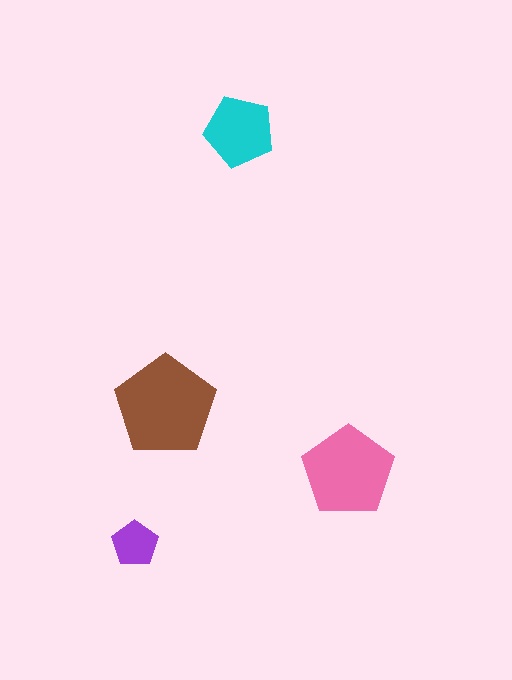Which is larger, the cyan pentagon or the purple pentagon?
The cyan one.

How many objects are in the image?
There are 4 objects in the image.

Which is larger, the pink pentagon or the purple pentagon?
The pink one.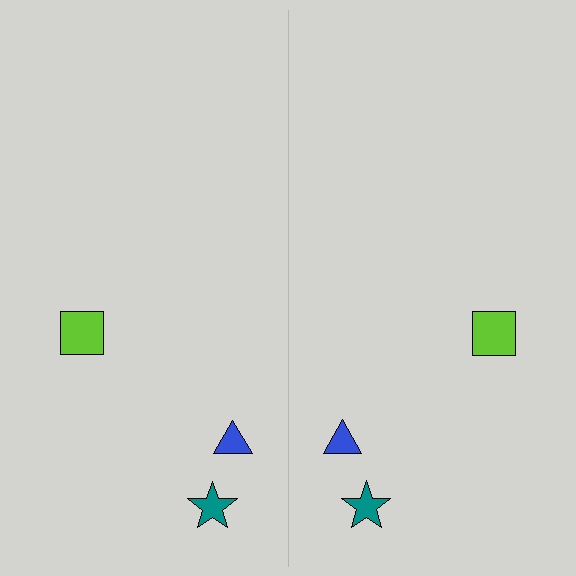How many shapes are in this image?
There are 6 shapes in this image.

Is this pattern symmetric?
Yes, this pattern has bilateral (reflection) symmetry.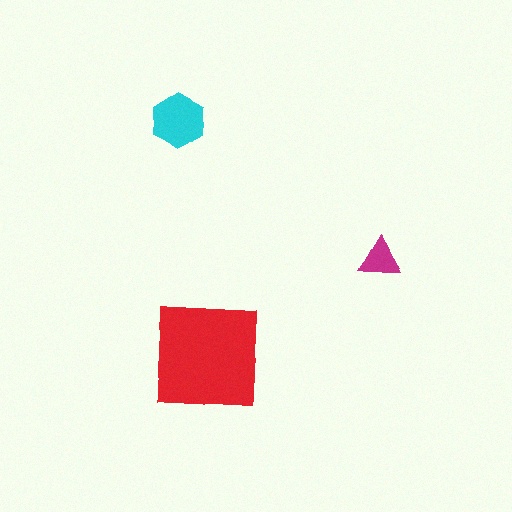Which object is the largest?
The red square.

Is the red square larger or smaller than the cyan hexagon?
Larger.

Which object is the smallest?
The magenta triangle.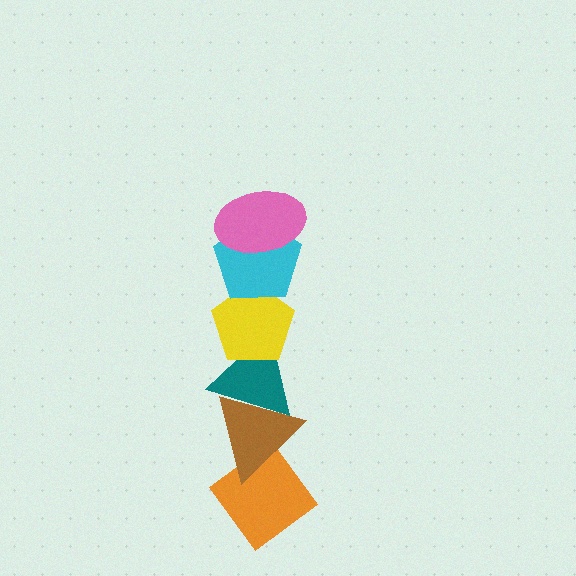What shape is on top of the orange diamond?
The brown triangle is on top of the orange diamond.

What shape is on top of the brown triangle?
The teal triangle is on top of the brown triangle.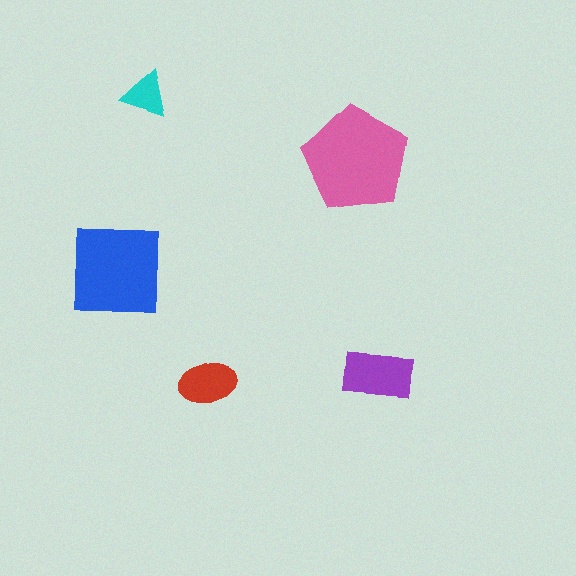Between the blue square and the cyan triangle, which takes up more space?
The blue square.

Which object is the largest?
The pink pentagon.